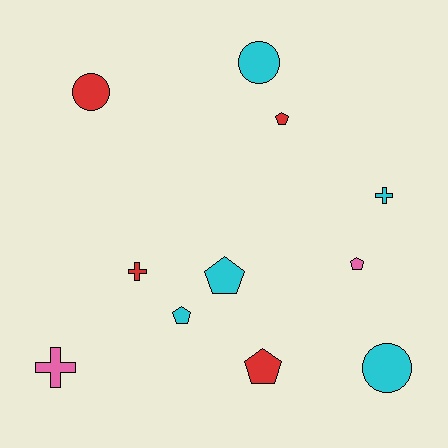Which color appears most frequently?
Cyan, with 5 objects.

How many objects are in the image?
There are 11 objects.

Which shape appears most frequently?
Pentagon, with 5 objects.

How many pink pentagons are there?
There is 1 pink pentagon.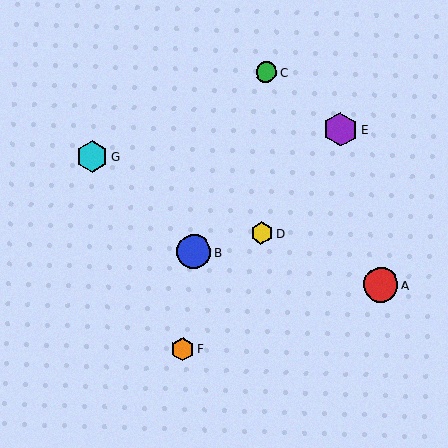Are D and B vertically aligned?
No, D is at x≈261 and B is at x≈194.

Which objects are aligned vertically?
Objects C, D are aligned vertically.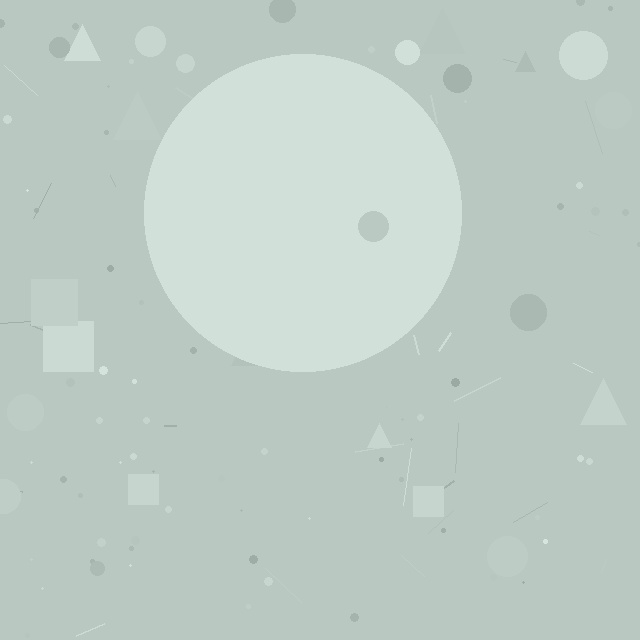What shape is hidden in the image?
A circle is hidden in the image.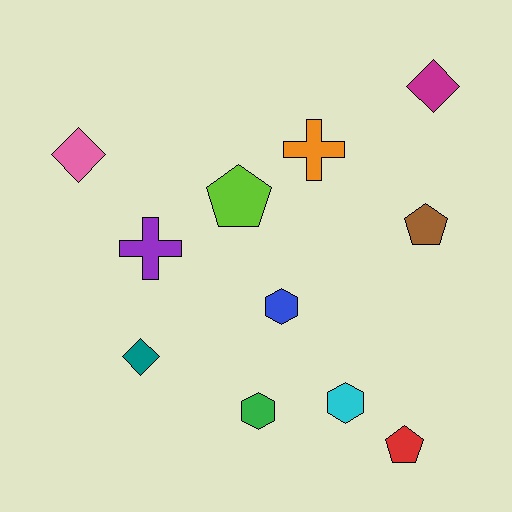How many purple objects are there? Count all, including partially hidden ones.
There is 1 purple object.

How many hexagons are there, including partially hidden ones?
There are 3 hexagons.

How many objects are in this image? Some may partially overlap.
There are 11 objects.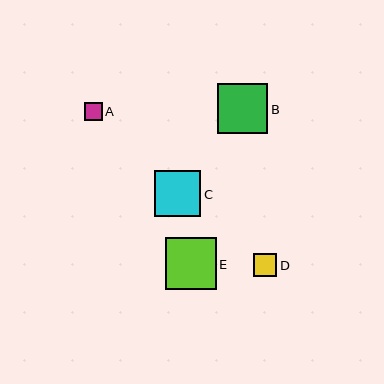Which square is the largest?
Square E is the largest with a size of approximately 51 pixels.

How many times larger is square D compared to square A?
Square D is approximately 1.3 times the size of square A.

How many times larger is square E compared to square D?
Square E is approximately 2.2 times the size of square D.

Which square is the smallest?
Square A is the smallest with a size of approximately 18 pixels.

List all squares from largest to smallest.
From largest to smallest: E, B, C, D, A.